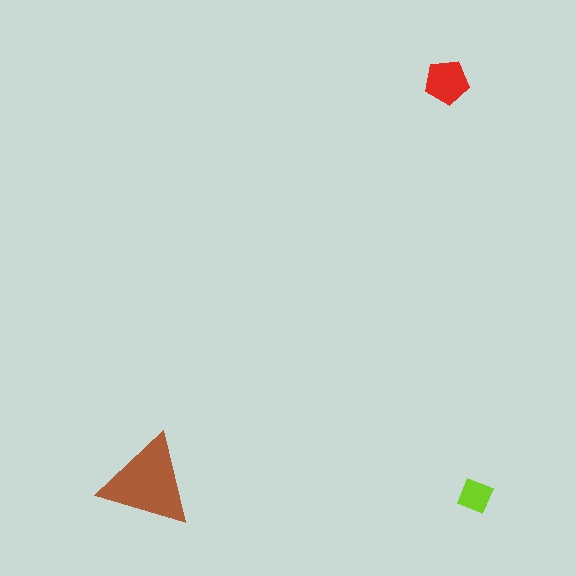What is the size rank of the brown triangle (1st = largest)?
1st.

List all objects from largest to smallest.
The brown triangle, the red pentagon, the lime diamond.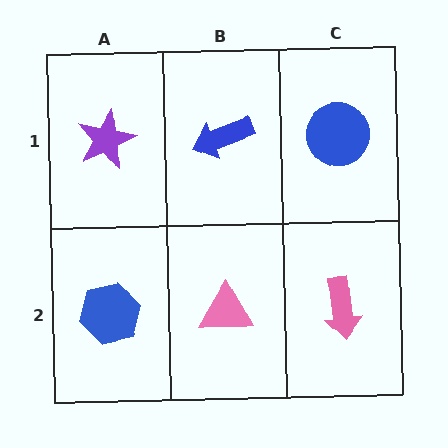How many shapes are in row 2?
3 shapes.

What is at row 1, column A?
A purple star.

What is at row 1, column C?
A blue circle.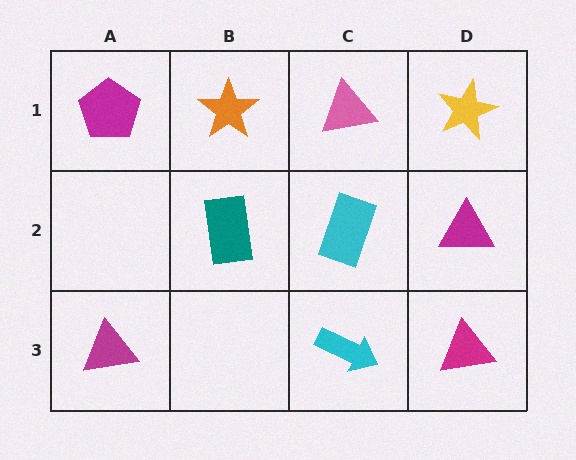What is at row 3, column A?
A magenta triangle.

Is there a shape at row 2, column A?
No, that cell is empty.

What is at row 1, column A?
A magenta pentagon.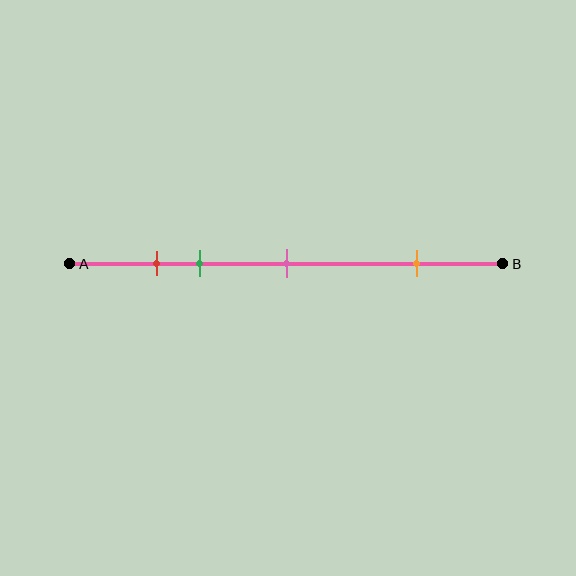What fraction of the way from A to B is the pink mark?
The pink mark is approximately 50% (0.5) of the way from A to B.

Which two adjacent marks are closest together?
The red and green marks are the closest adjacent pair.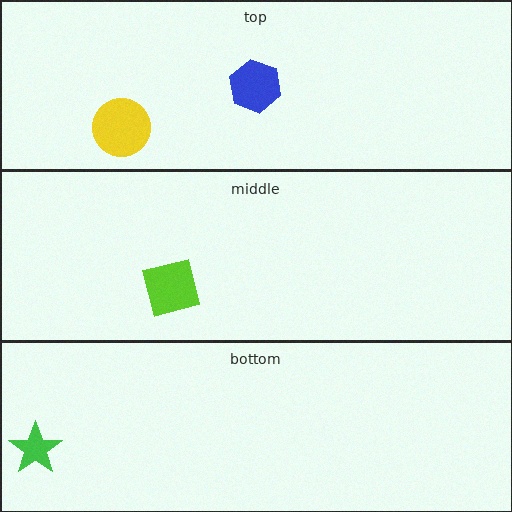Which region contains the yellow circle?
The top region.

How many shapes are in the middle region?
1.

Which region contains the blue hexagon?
The top region.